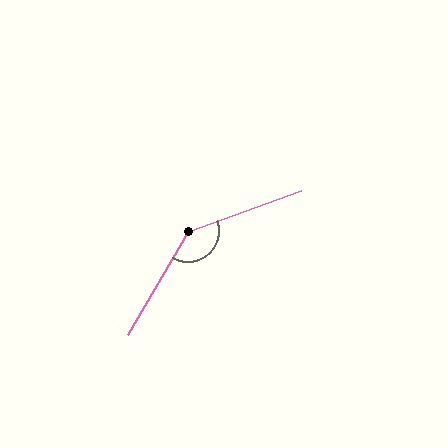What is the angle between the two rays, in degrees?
Approximately 140 degrees.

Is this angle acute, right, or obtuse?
It is obtuse.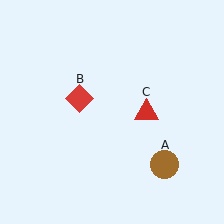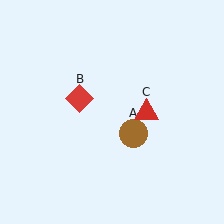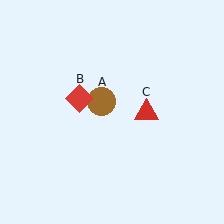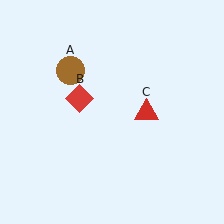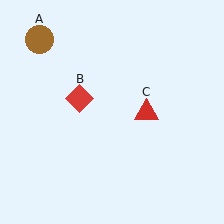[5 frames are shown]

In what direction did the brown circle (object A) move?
The brown circle (object A) moved up and to the left.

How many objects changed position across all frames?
1 object changed position: brown circle (object A).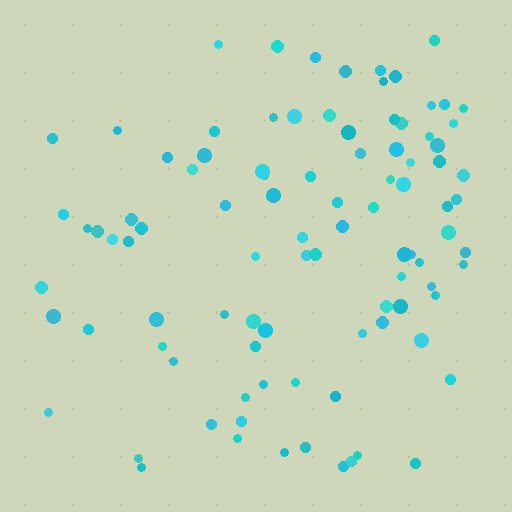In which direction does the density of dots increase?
From left to right, with the right side densest.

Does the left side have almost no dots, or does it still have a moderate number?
Still a moderate number, just noticeably fewer than the right.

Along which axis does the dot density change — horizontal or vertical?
Horizontal.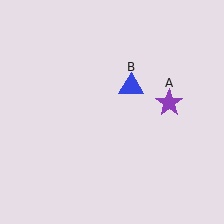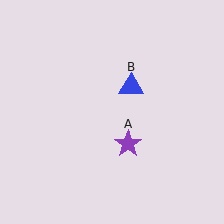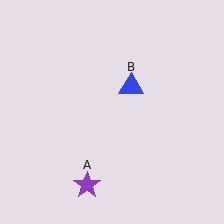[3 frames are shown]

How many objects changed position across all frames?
1 object changed position: purple star (object A).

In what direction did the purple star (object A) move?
The purple star (object A) moved down and to the left.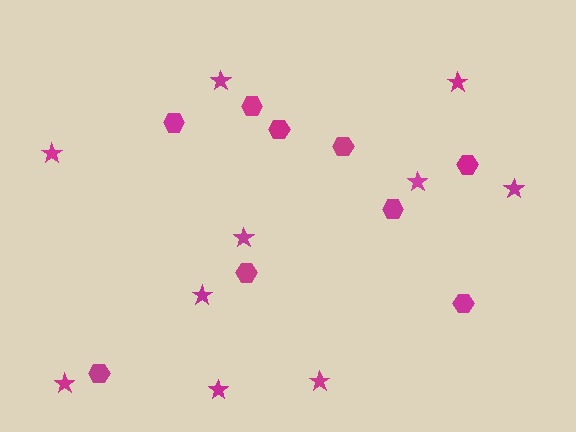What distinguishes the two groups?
There are 2 groups: one group of stars (10) and one group of hexagons (9).